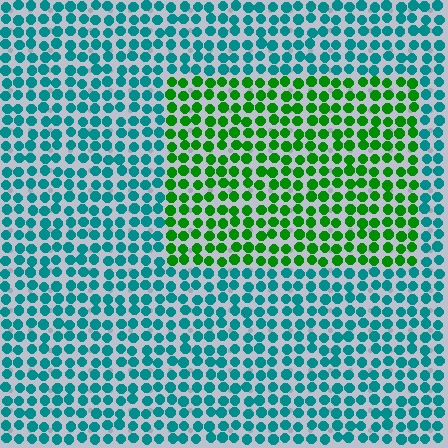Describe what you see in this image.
The image is filled with small teal elements in a uniform arrangement. A rectangle-shaped region is visible where the elements are tinted to a slightly different hue, forming a subtle color boundary.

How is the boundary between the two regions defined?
The boundary is defined purely by a slight shift in hue (about 58 degrees). Spacing, size, and orientation are identical on both sides.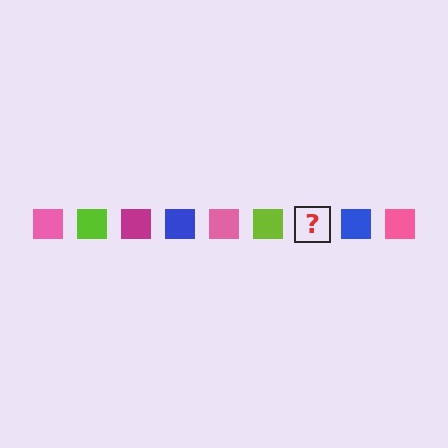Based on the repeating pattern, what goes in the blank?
The blank should be a magenta square.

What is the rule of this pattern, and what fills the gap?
The rule is that the pattern cycles through pink, lime, magenta, blue squares. The gap should be filled with a magenta square.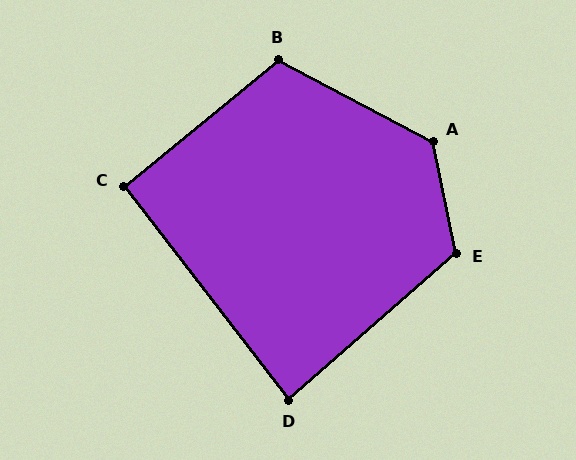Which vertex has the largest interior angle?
A, at approximately 129 degrees.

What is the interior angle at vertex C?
Approximately 92 degrees (approximately right).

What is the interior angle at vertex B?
Approximately 113 degrees (obtuse).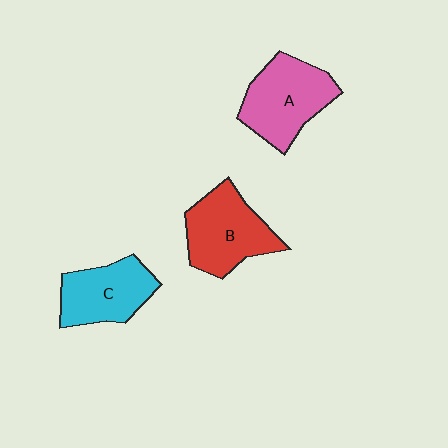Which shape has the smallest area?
Shape C (cyan).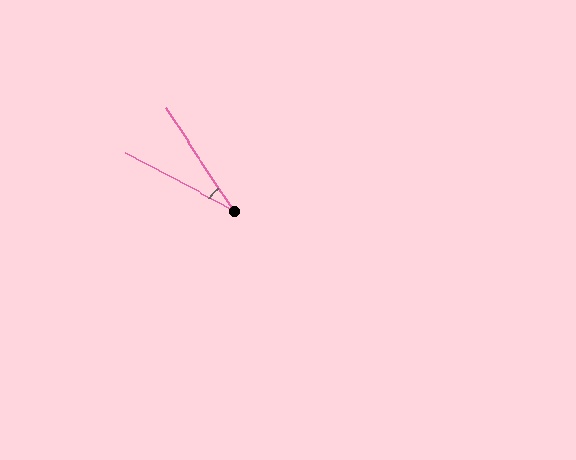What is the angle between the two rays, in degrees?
Approximately 28 degrees.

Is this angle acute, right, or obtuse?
It is acute.